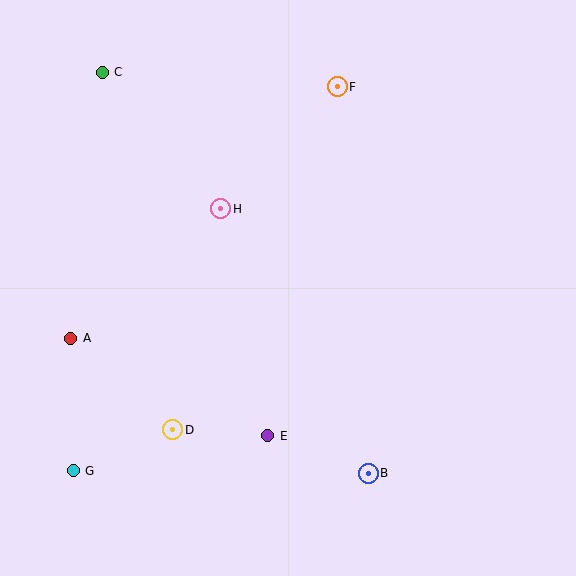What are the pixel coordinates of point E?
Point E is at (268, 436).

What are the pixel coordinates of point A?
Point A is at (71, 338).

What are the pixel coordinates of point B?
Point B is at (368, 473).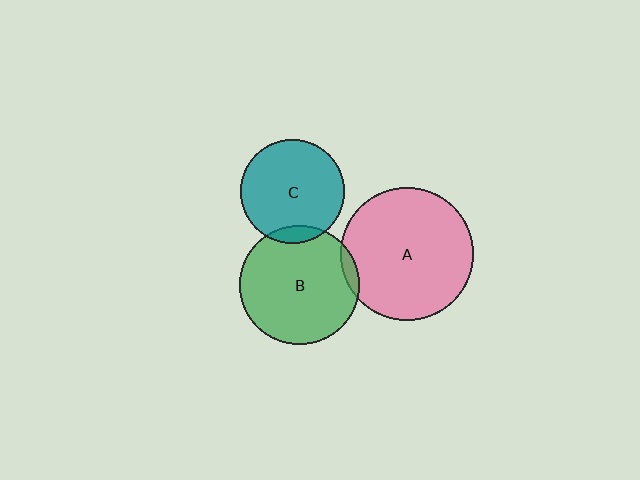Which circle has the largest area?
Circle A (pink).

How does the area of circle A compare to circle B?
Approximately 1.2 times.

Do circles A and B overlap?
Yes.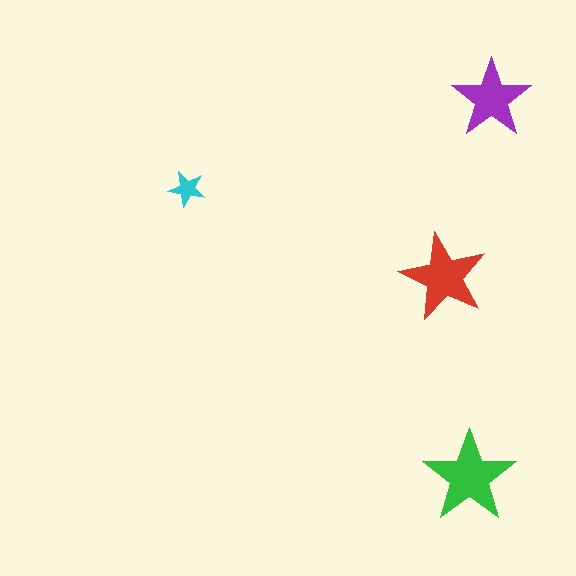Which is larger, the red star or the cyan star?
The red one.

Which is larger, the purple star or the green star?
The green one.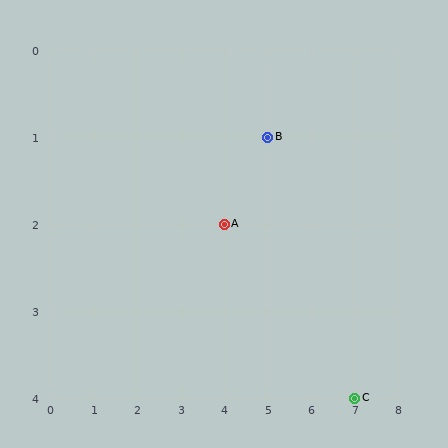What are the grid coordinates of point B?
Point B is at grid coordinates (5, 1).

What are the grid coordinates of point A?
Point A is at grid coordinates (4, 2).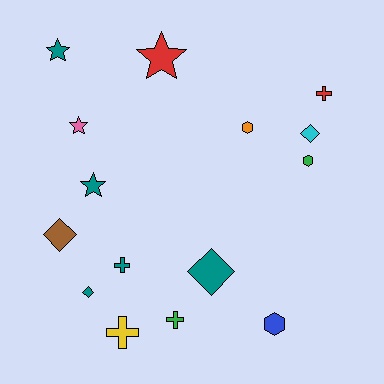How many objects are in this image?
There are 15 objects.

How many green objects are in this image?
There are 2 green objects.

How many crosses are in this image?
There are 4 crosses.